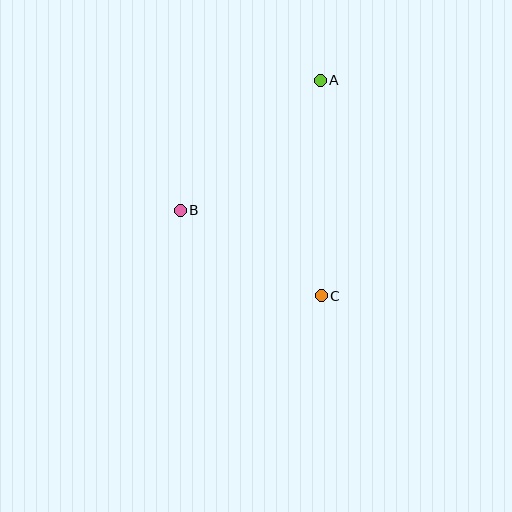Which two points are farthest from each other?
Points A and C are farthest from each other.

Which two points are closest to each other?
Points B and C are closest to each other.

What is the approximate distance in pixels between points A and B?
The distance between A and B is approximately 191 pixels.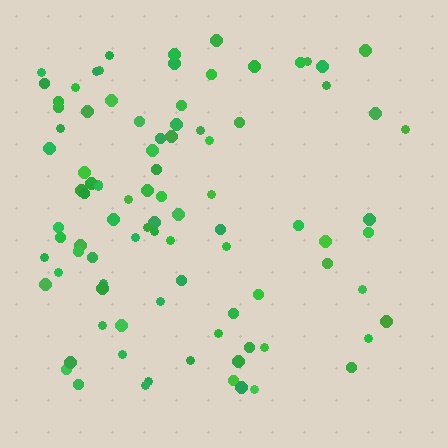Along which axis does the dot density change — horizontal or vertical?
Horizontal.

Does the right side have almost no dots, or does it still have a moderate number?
Still a moderate number, just noticeably fewer than the left.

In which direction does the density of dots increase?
From right to left, with the left side densest.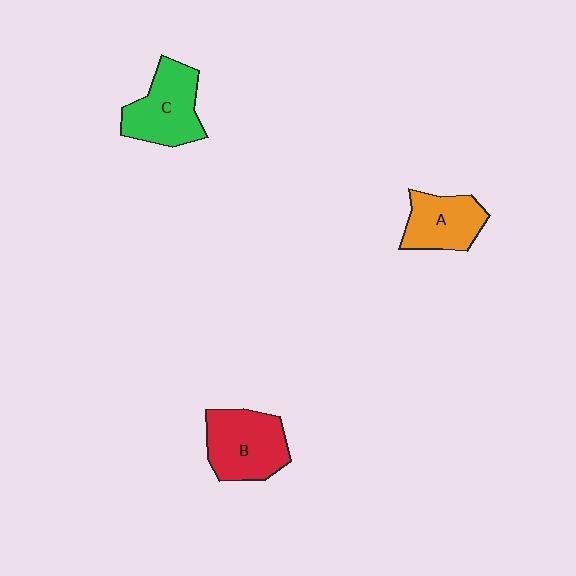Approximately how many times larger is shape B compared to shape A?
Approximately 1.3 times.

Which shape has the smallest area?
Shape A (orange).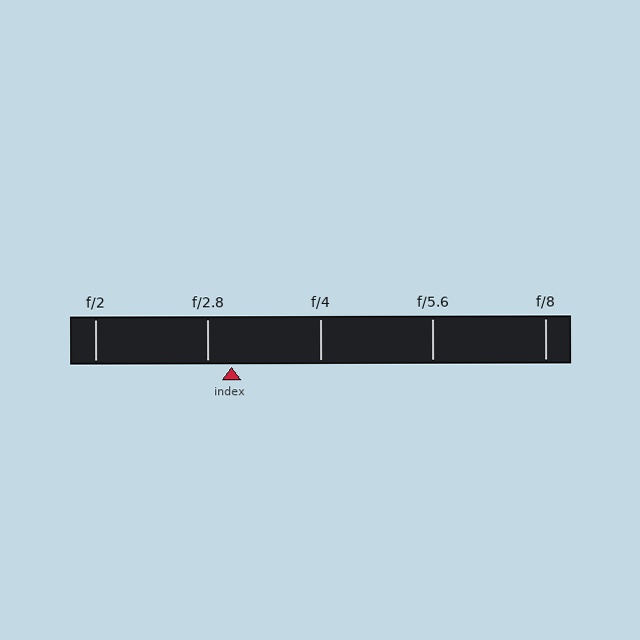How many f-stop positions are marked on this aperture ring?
There are 5 f-stop positions marked.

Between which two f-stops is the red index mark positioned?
The index mark is between f/2.8 and f/4.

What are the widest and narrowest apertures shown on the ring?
The widest aperture shown is f/2 and the narrowest is f/8.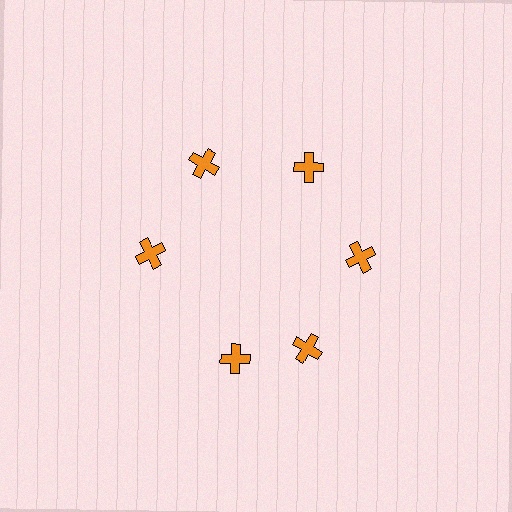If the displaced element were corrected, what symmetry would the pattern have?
It would have 6-fold rotational symmetry — the pattern would map onto itself every 60 degrees.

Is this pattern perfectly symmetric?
No. The 6 orange crosses are arranged in a ring, but one element near the 7 o'clock position is rotated out of alignment along the ring, breaking the 6-fold rotational symmetry.